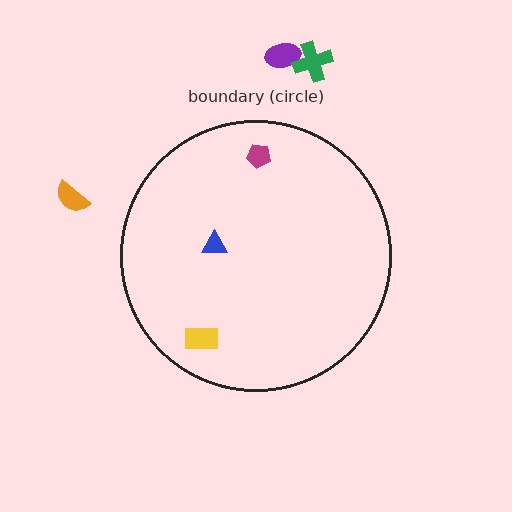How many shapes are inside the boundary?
3 inside, 3 outside.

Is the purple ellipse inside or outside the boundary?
Outside.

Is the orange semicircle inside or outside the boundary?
Outside.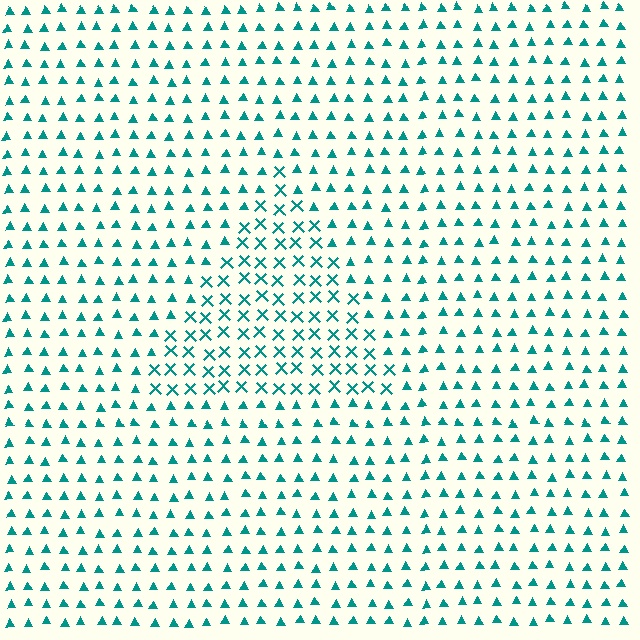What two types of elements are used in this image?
The image uses X marks inside the triangle region and triangles outside it.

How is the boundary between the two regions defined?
The boundary is defined by a change in element shape: X marks inside vs. triangles outside. All elements share the same color and spacing.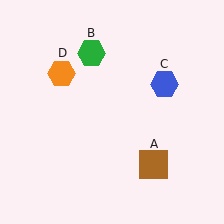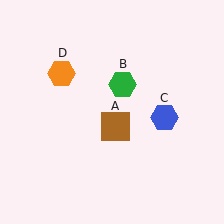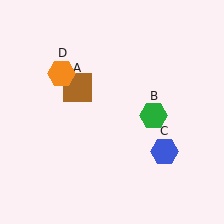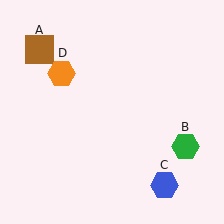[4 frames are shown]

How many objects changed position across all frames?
3 objects changed position: brown square (object A), green hexagon (object B), blue hexagon (object C).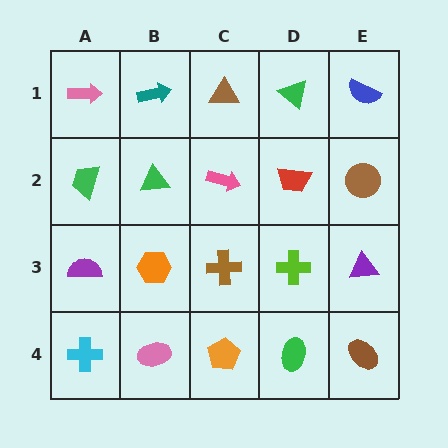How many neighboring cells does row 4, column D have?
3.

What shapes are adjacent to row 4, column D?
A lime cross (row 3, column D), an orange pentagon (row 4, column C), a brown ellipse (row 4, column E).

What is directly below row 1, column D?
A red trapezoid.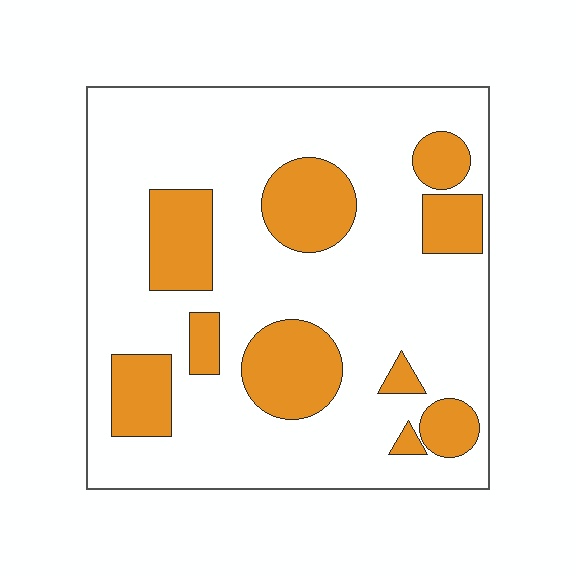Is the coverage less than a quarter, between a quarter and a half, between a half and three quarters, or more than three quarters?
Less than a quarter.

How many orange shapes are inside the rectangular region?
10.